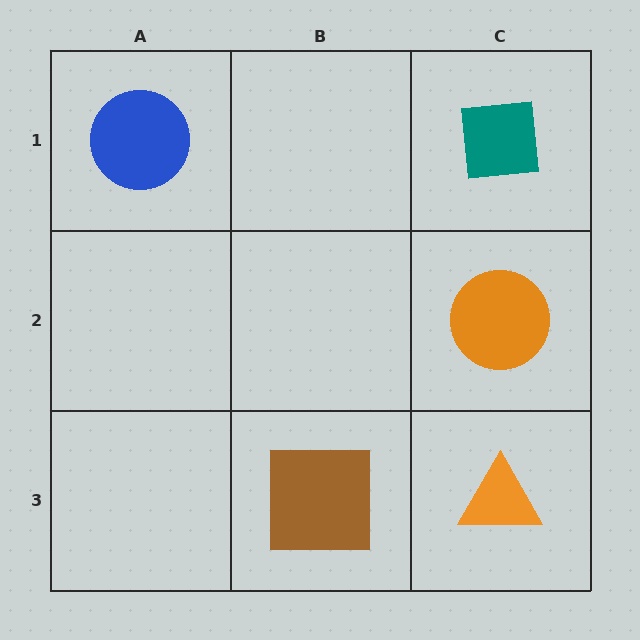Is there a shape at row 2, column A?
No, that cell is empty.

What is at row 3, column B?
A brown square.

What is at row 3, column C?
An orange triangle.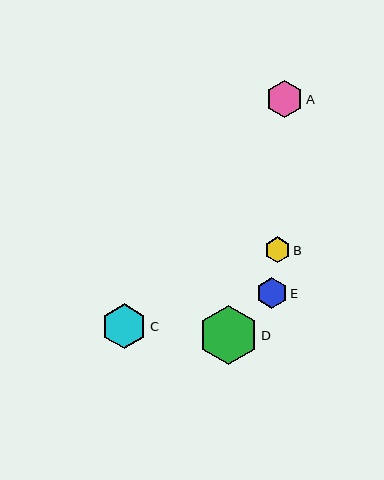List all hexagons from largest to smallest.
From largest to smallest: D, C, A, E, B.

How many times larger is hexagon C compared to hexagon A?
Hexagon C is approximately 1.2 times the size of hexagon A.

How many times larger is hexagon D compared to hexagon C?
Hexagon D is approximately 1.3 times the size of hexagon C.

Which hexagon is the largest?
Hexagon D is the largest with a size of approximately 59 pixels.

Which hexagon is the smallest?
Hexagon B is the smallest with a size of approximately 26 pixels.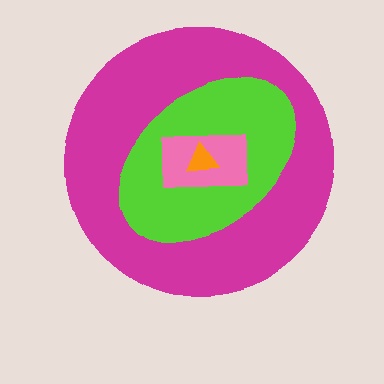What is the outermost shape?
The magenta circle.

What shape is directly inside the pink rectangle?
The orange triangle.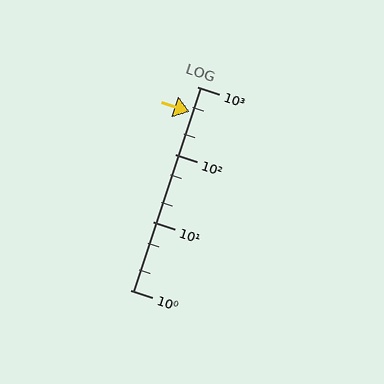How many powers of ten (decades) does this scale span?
The scale spans 3 decades, from 1 to 1000.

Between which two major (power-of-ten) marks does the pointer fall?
The pointer is between 100 and 1000.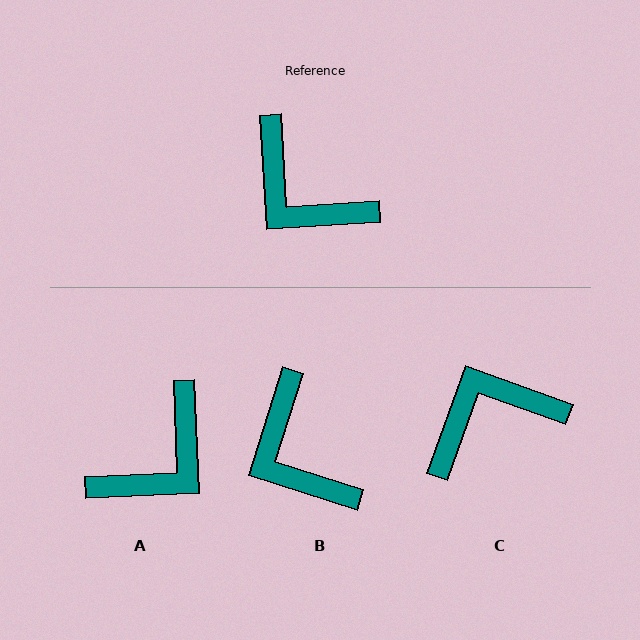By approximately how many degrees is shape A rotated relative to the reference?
Approximately 89 degrees counter-clockwise.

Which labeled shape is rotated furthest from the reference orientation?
C, about 113 degrees away.